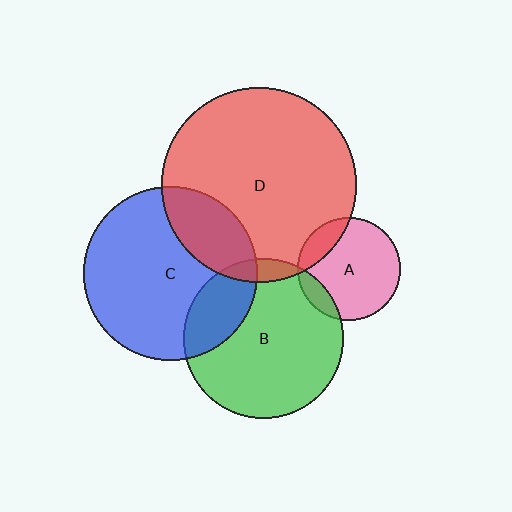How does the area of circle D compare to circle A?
Approximately 3.6 times.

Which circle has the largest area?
Circle D (red).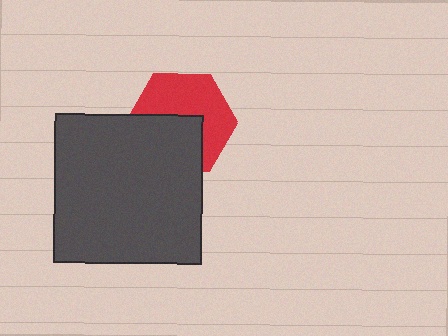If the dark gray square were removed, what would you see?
You would see the complete red hexagon.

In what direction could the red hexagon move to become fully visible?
The red hexagon could move up. That would shift it out from behind the dark gray square entirely.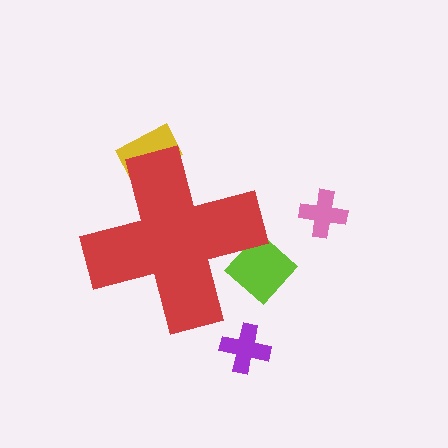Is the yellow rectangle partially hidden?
Yes, the yellow rectangle is partially hidden behind the red cross.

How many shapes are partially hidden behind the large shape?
2 shapes are partially hidden.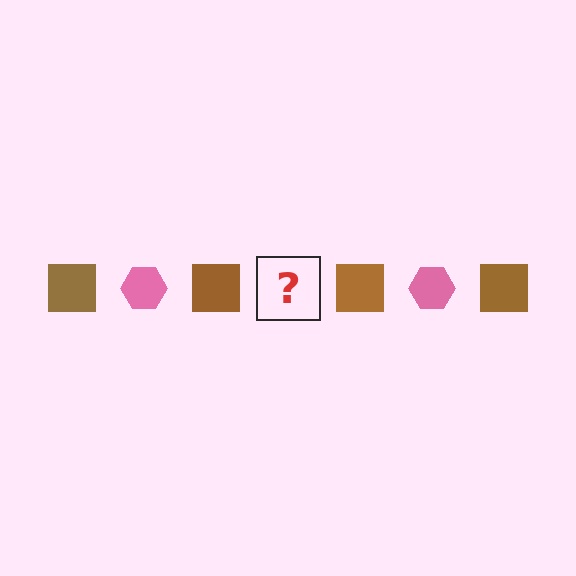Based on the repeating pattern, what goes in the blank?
The blank should be a pink hexagon.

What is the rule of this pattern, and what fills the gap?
The rule is that the pattern alternates between brown square and pink hexagon. The gap should be filled with a pink hexagon.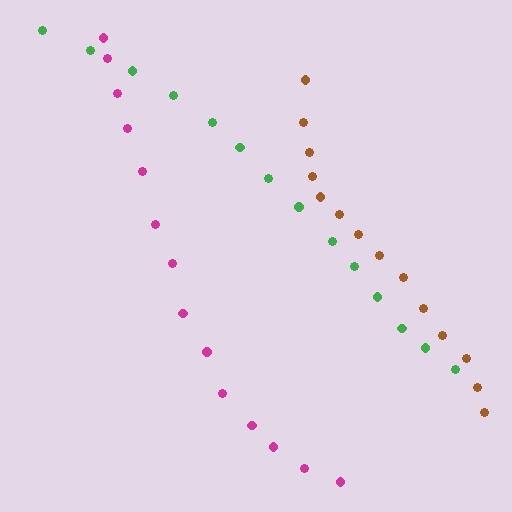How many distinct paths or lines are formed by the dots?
There are 3 distinct paths.